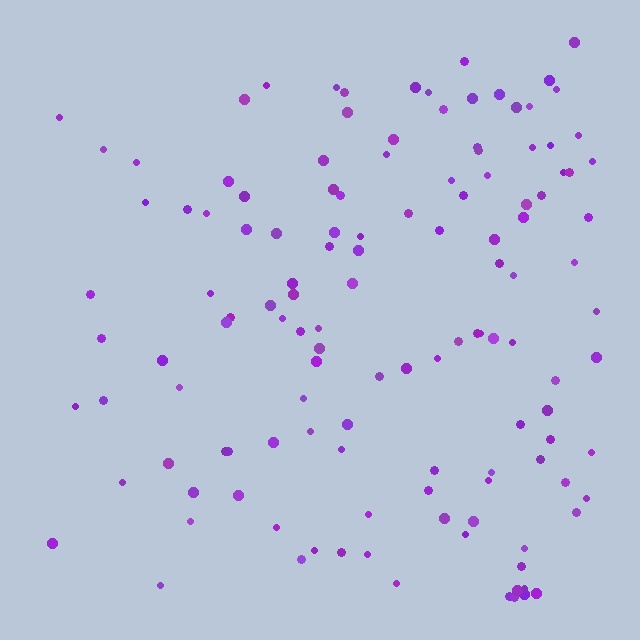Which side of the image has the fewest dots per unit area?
The left.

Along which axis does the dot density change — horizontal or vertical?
Horizontal.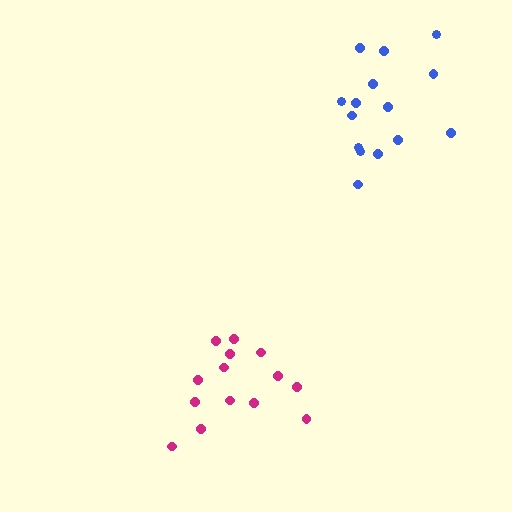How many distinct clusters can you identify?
There are 2 distinct clusters.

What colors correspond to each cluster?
The clusters are colored: magenta, blue.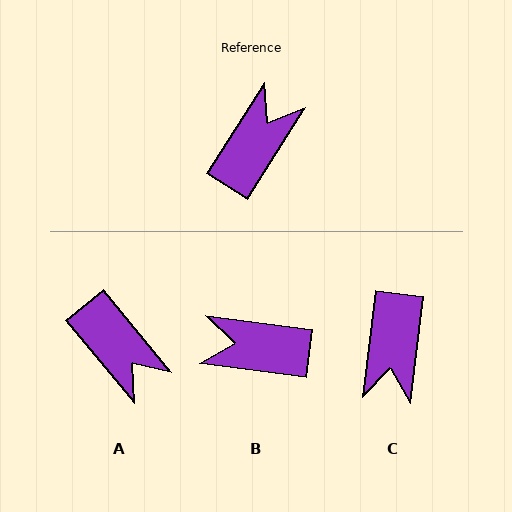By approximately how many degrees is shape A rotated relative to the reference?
Approximately 108 degrees clockwise.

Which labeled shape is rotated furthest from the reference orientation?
C, about 155 degrees away.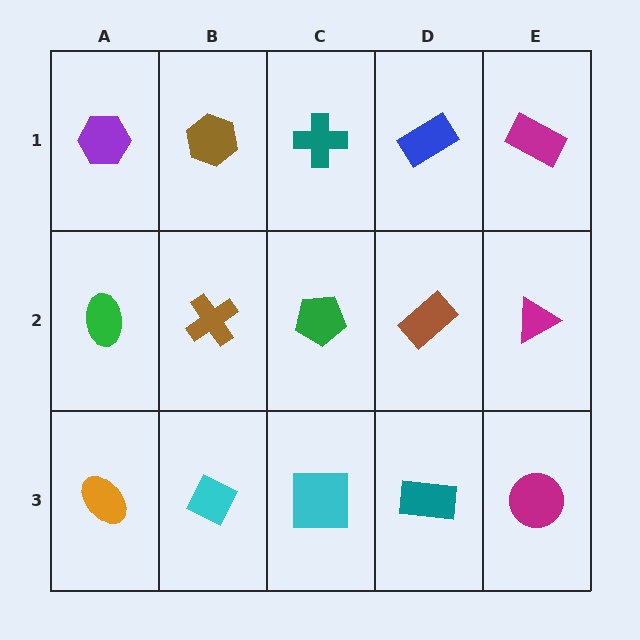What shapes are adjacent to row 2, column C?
A teal cross (row 1, column C), a cyan square (row 3, column C), a brown cross (row 2, column B), a brown rectangle (row 2, column D).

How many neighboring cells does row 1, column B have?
3.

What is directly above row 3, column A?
A green ellipse.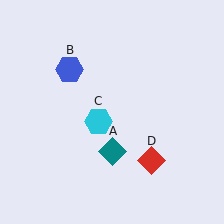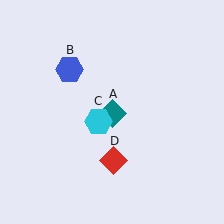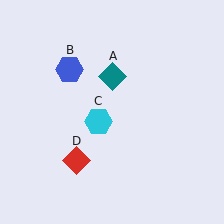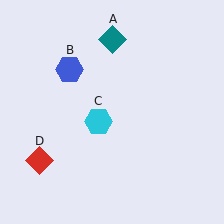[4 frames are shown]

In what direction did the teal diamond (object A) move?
The teal diamond (object A) moved up.